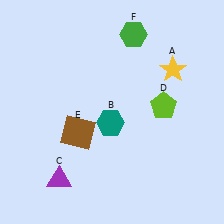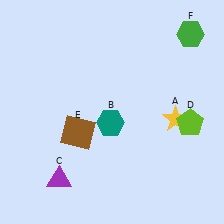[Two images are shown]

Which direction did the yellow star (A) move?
The yellow star (A) moved down.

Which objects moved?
The objects that moved are: the yellow star (A), the lime pentagon (D), the green hexagon (F).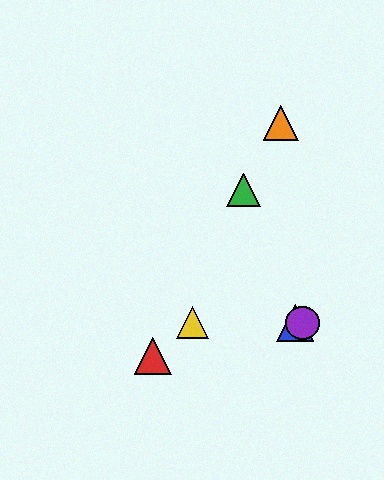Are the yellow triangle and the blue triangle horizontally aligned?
Yes, both are at y≈323.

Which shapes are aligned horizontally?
The blue triangle, the yellow triangle, the purple circle are aligned horizontally.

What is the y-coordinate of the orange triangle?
The orange triangle is at y≈123.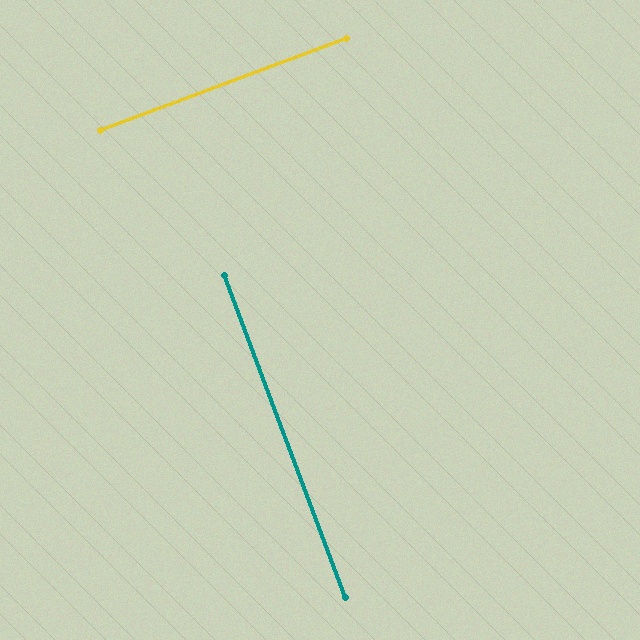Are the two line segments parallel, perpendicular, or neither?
Perpendicular — they meet at approximately 90°.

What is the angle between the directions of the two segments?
Approximately 90 degrees.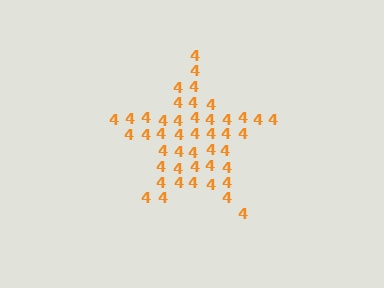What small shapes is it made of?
It is made of small digit 4's.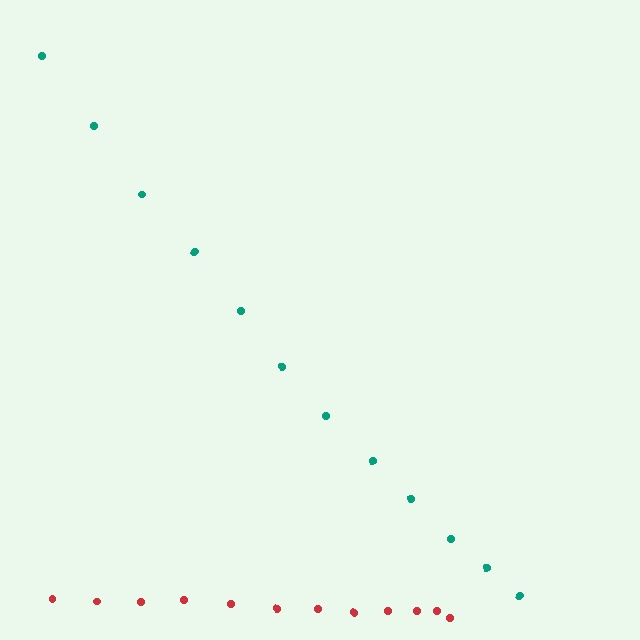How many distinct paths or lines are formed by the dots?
There are 2 distinct paths.